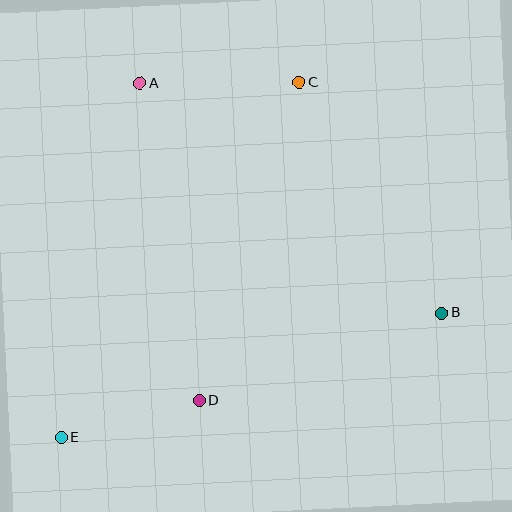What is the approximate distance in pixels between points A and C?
The distance between A and C is approximately 159 pixels.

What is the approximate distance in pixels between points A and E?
The distance between A and E is approximately 363 pixels.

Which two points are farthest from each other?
Points C and E are farthest from each other.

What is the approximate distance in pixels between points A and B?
The distance between A and B is approximately 379 pixels.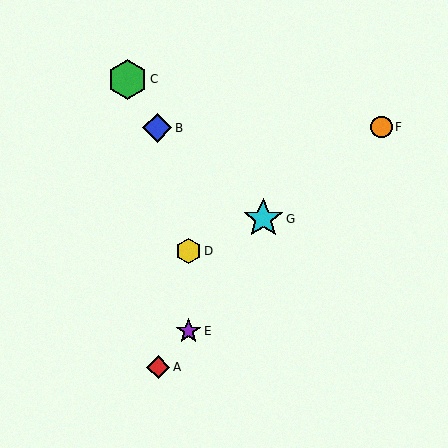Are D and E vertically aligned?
Yes, both are at x≈189.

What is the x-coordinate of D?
Object D is at x≈189.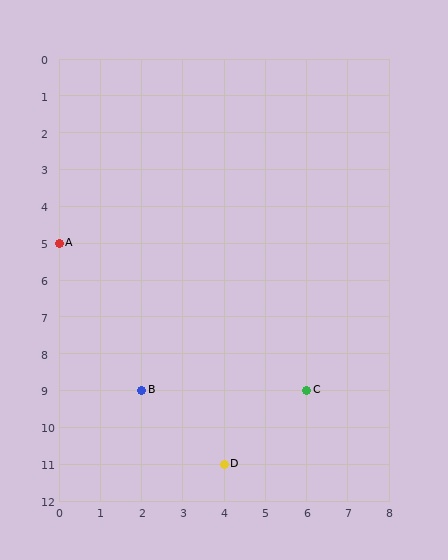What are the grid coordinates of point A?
Point A is at grid coordinates (0, 5).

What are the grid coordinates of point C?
Point C is at grid coordinates (6, 9).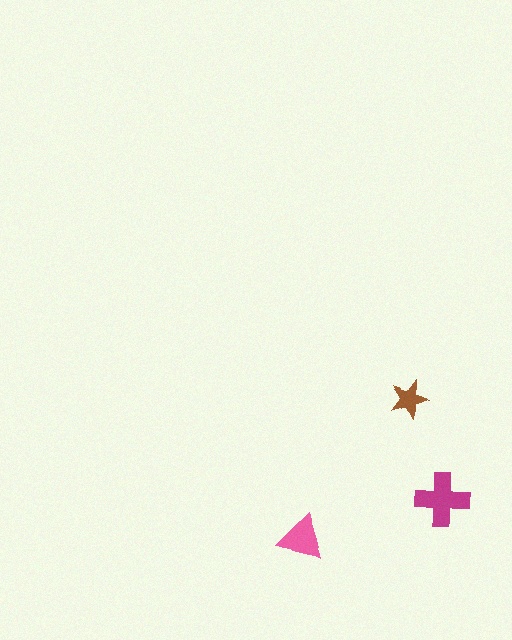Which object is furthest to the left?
The pink triangle is leftmost.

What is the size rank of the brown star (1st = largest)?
3rd.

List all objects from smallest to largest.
The brown star, the pink triangle, the magenta cross.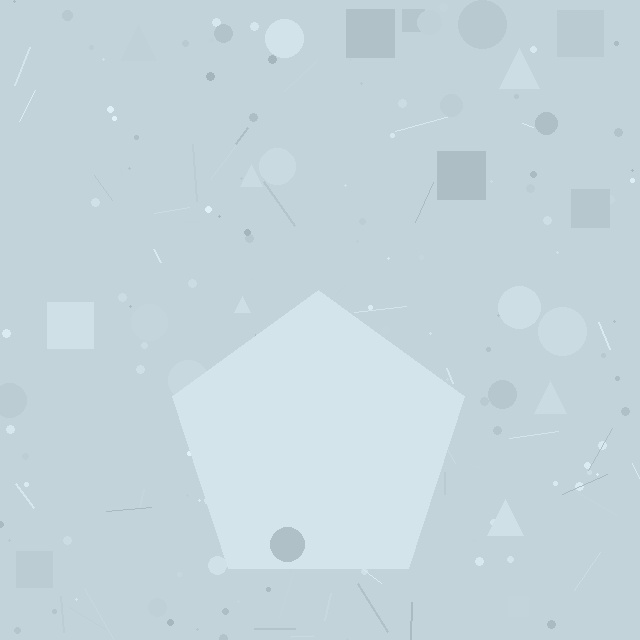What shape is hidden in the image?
A pentagon is hidden in the image.